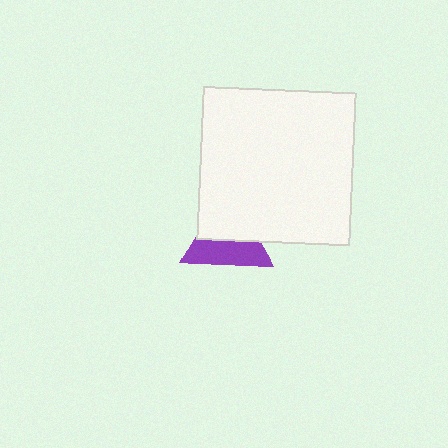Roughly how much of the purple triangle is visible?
About half of it is visible (roughly 50%).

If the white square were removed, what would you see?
You would see the complete purple triangle.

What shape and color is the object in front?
The object in front is a white square.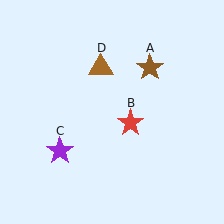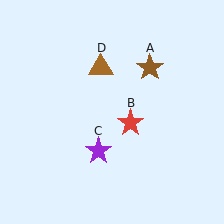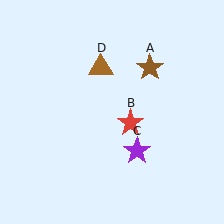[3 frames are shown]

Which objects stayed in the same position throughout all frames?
Brown star (object A) and red star (object B) and brown triangle (object D) remained stationary.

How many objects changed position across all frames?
1 object changed position: purple star (object C).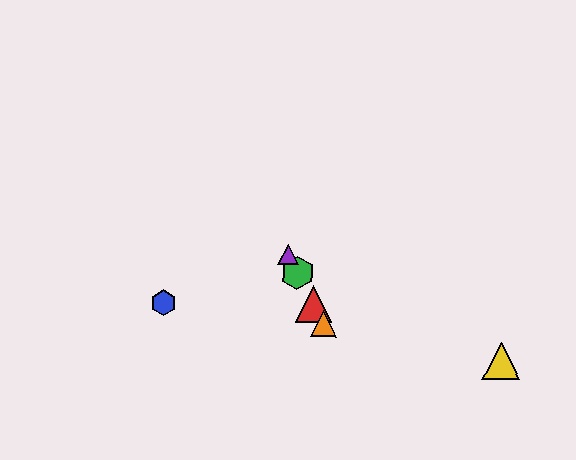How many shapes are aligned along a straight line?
4 shapes (the red triangle, the green hexagon, the purple triangle, the orange triangle) are aligned along a straight line.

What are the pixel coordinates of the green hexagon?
The green hexagon is at (297, 273).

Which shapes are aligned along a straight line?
The red triangle, the green hexagon, the purple triangle, the orange triangle are aligned along a straight line.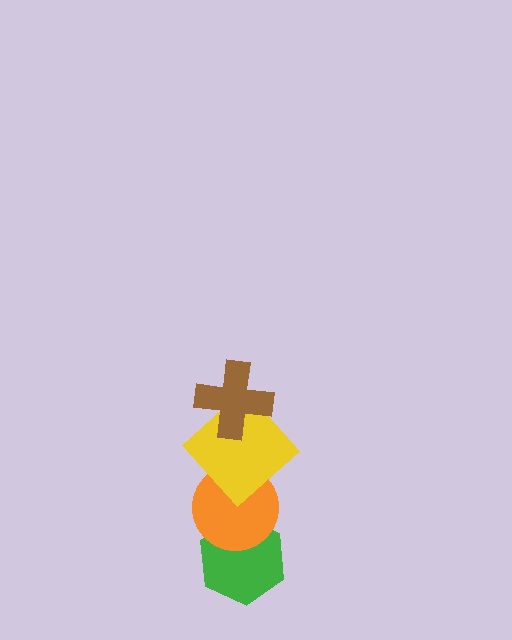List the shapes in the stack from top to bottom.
From top to bottom: the brown cross, the yellow diamond, the orange circle, the green hexagon.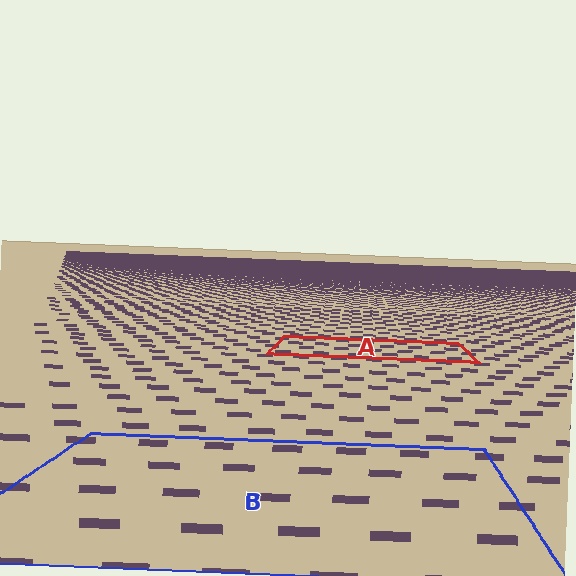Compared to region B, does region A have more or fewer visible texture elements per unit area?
Region A has more texture elements per unit area — they are packed more densely because it is farther away.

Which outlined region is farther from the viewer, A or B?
Region A is farther from the viewer — the texture elements inside it appear smaller and more densely packed.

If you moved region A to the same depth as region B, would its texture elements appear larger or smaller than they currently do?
They would appear larger. At a closer depth, the same texture elements are projected at a bigger on-screen size.